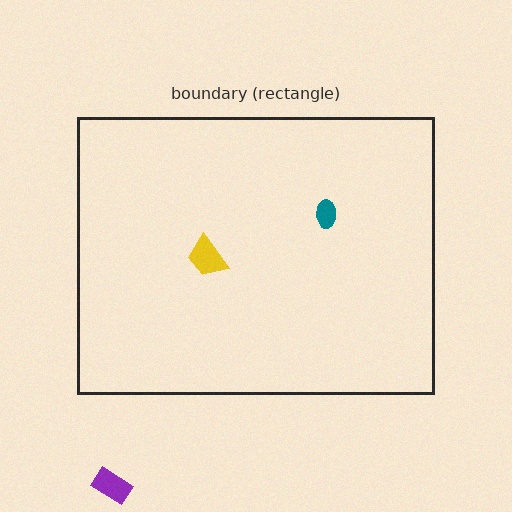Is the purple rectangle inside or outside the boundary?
Outside.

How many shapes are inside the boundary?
2 inside, 1 outside.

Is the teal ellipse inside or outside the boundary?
Inside.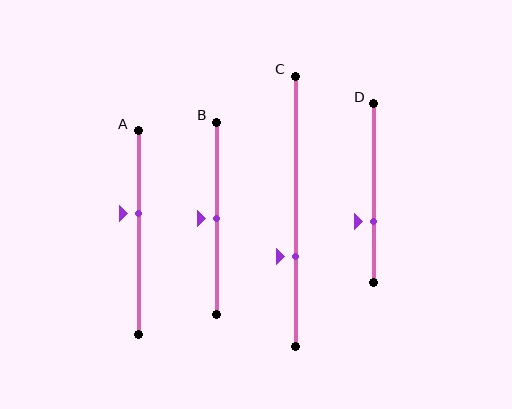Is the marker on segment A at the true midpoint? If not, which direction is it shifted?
No, the marker on segment A is shifted upward by about 9% of the segment length.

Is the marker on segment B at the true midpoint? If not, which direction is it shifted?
Yes, the marker on segment B is at the true midpoint.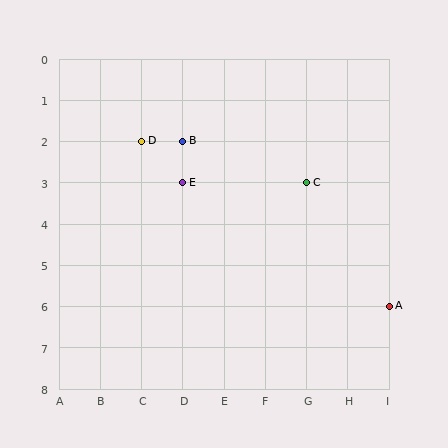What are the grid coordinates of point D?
Point D is at grid coordinates (C, 2).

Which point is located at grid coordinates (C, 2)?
Point D is at (C, 2).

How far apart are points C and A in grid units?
Points C and A are 2 columns and 3 rows apart (about 3.6 grid units diagonally).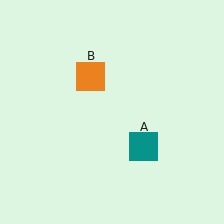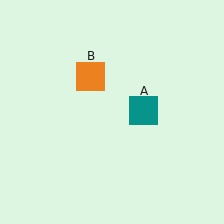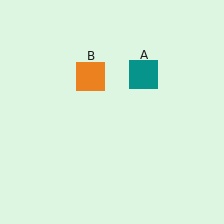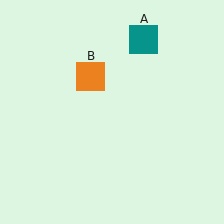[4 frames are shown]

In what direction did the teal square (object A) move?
The teal square (object A) moved up.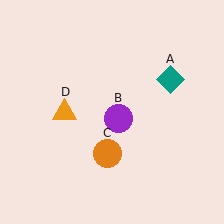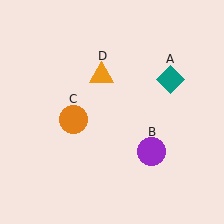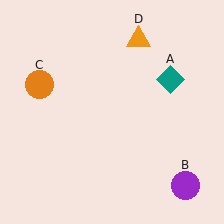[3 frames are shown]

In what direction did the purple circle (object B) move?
The purple circle (object B) moved down and to the right.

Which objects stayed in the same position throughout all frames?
Teal diamond (object A) remained stationary.